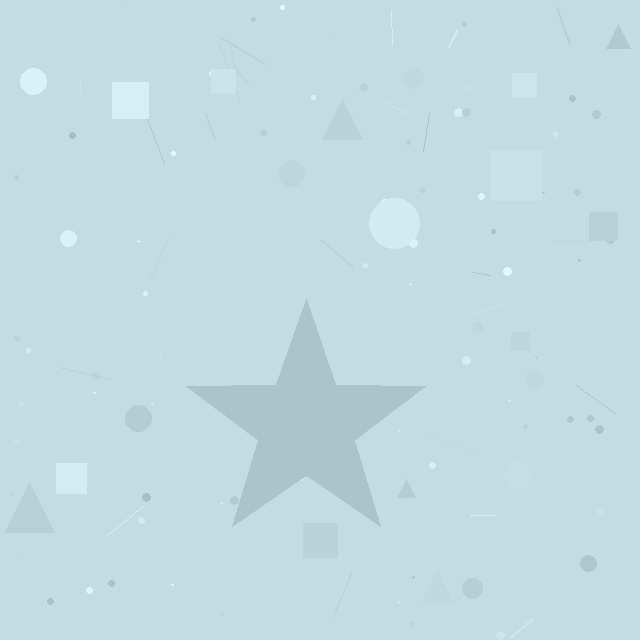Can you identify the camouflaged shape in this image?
The camouflaged shape is a star.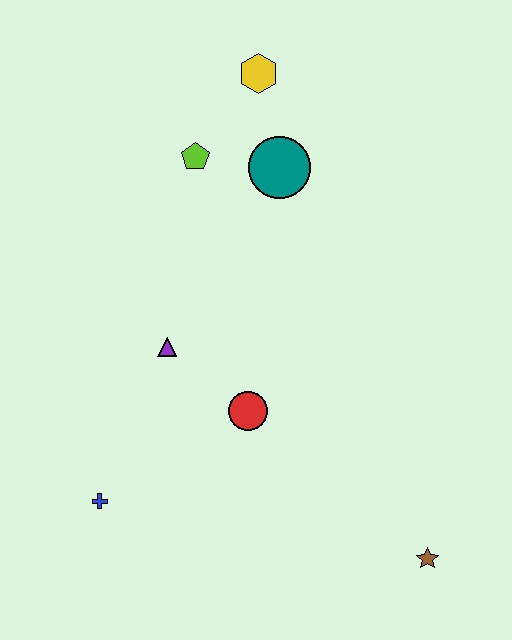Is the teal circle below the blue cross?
No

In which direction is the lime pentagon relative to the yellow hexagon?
The lime pentagon is below the yellow hexagon.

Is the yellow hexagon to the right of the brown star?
No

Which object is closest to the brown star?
The red circle is closest to the brown star.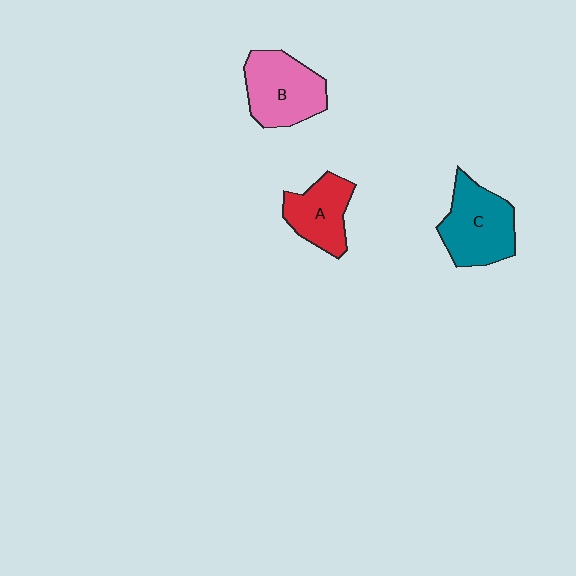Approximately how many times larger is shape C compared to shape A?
Approximately 1.3 times.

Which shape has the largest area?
Shape C (teal).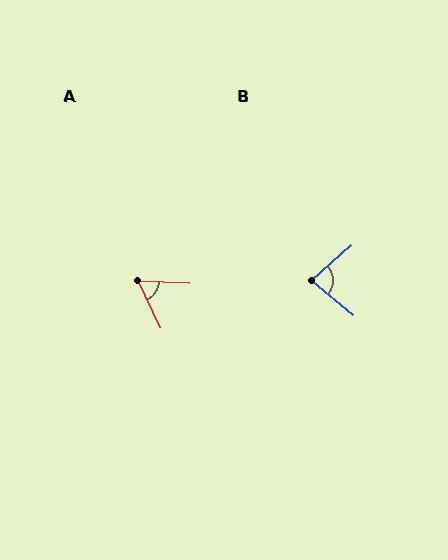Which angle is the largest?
B, at approximately 81 degrees.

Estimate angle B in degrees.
Approximately 81 degrees.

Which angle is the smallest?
A, at approximately 62 degrees.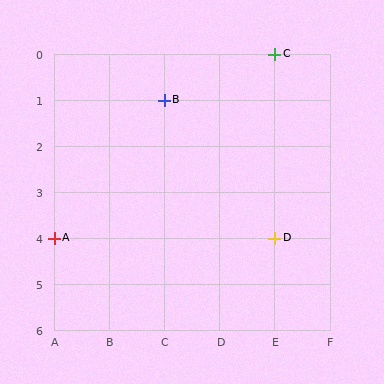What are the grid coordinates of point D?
Point D is at grid coordinates (E, 4).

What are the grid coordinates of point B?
Point B is at grid coordinates (C, 1).